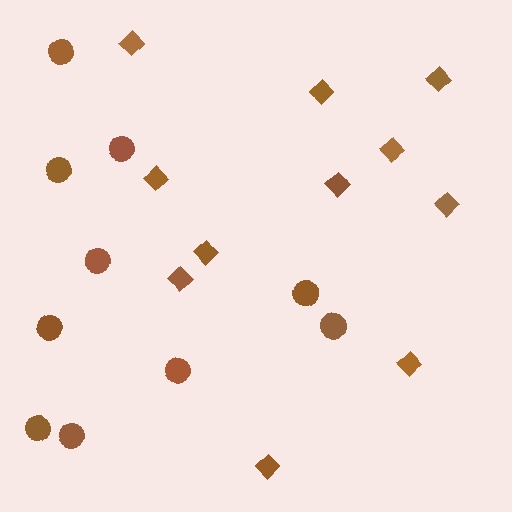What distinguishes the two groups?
There are 2 groups: one group of diamonds (11) and one group of circles (10).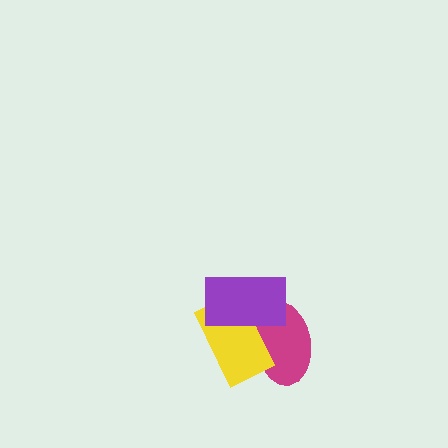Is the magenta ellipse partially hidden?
Yes, it is partially covered by another shape.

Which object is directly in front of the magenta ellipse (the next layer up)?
The yellow rectangle is directly in front of the magenta ellipse.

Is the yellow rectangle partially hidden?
Yes, it is partially covered by another shape.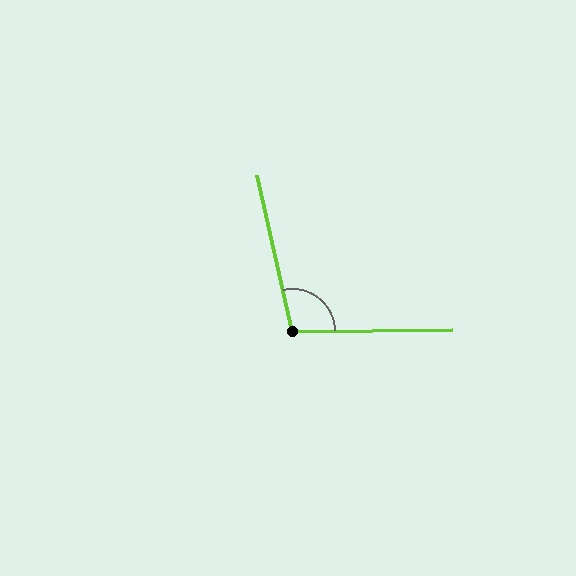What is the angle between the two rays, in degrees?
Approximately 102 degrees.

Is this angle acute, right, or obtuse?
It is obtuse.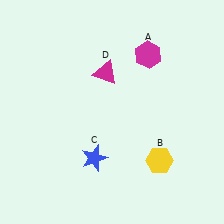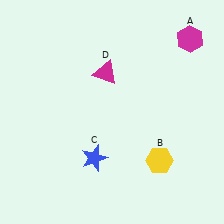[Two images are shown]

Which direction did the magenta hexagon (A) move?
The magenta hexagon (A) moved right.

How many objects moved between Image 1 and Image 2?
1 object moved between the two images.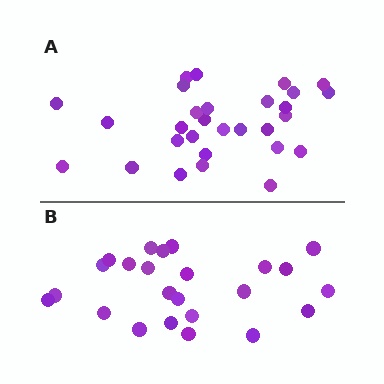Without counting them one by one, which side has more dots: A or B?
Region A (the top region) has more dots.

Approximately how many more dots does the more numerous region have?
Region A has about 5 more dots than region B.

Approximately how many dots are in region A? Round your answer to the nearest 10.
About 30 dots. (The exact count is 29, which rounds to 30.)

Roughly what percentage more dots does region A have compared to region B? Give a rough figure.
About 20% more.